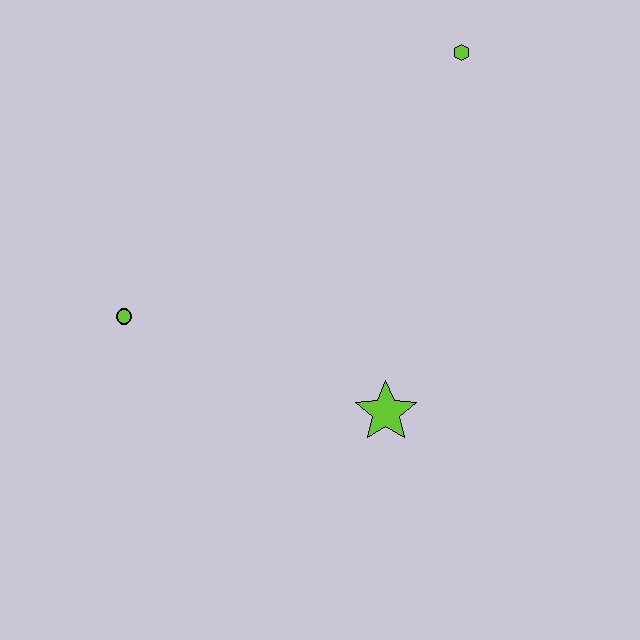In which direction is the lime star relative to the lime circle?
The lime star is to the right of the lime circle.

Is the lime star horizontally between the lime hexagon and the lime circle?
Yes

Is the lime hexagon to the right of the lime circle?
Yes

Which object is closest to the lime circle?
The lime star is closest to the lime circle.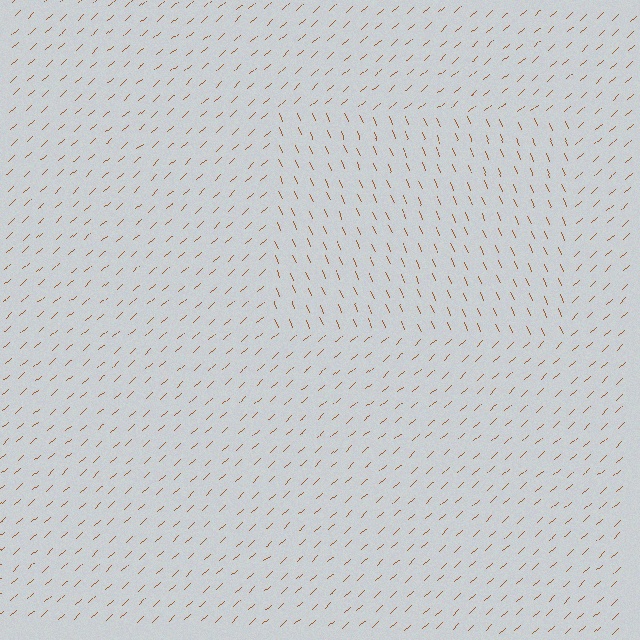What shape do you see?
I see a rectangle.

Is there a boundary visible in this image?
Yes, there is a texture boundary formed by a change in line orientation.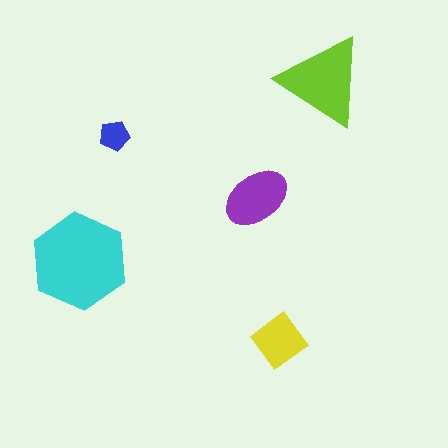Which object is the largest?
The cyan hexagon.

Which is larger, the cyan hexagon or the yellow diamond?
The cyan hexagon.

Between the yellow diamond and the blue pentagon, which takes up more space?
The yellow diamond.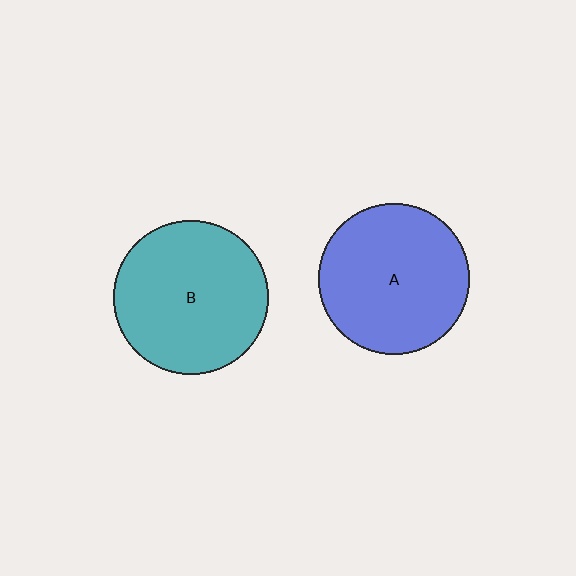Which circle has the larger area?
Circle B (teal).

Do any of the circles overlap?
No, none of the circles overlap.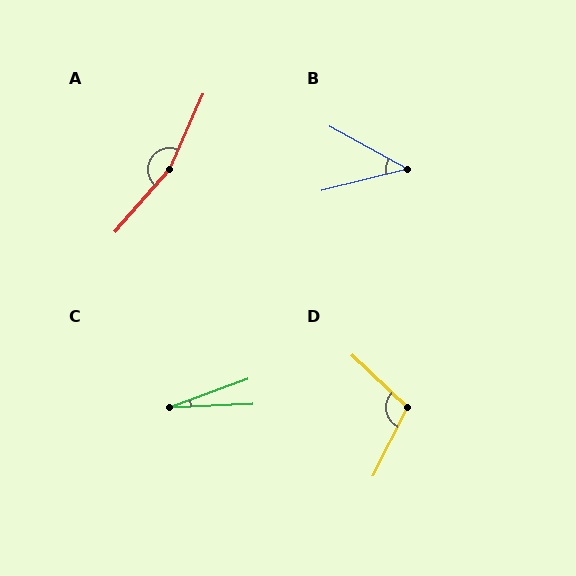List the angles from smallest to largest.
C (18°), B (43°), D (107°), A (163°).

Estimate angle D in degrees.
Approximately 107 degrees.